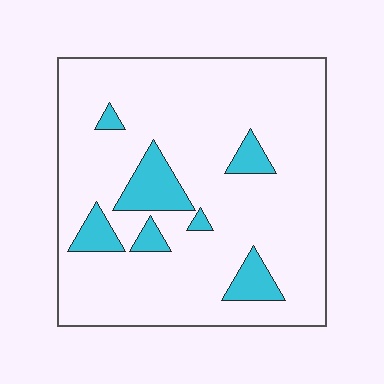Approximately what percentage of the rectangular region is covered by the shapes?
Approximately 15%.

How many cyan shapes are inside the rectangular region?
7.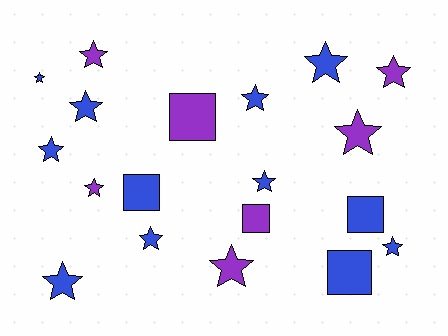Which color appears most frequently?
Blue, with 12 objects.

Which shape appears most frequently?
Star, with 14 objects.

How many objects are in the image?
There are 19 objects.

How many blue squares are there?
There are 3 blue squares.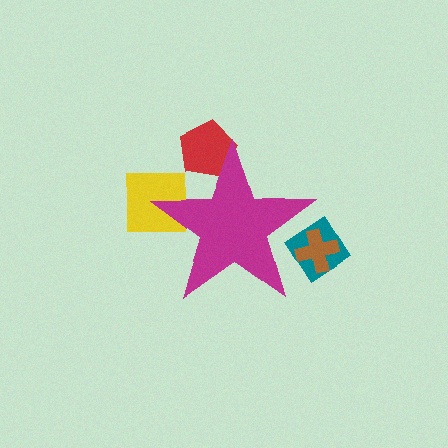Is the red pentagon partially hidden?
Yes, the red pentagon is partially hidden behind the magenta star.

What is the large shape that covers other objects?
A magenta star.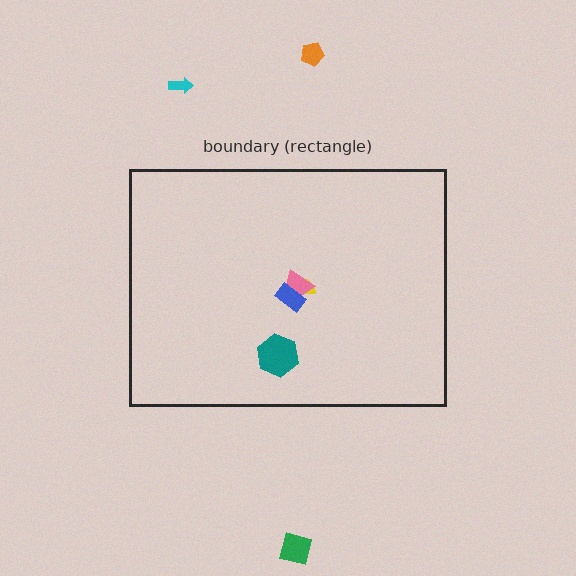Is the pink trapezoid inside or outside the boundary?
Inside.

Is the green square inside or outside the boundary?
Outside.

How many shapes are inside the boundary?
4 inside, 3 outside.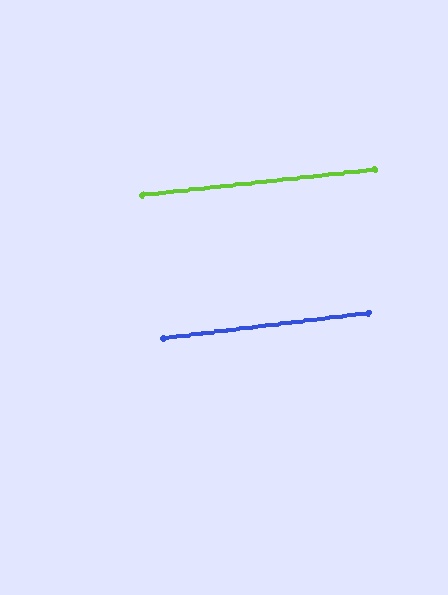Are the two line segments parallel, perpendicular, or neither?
Parallel — their directions differ by only 0.6°.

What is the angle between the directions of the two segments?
Approximately 1 degree.